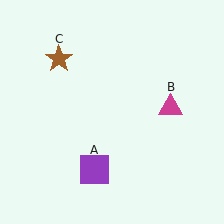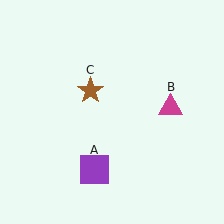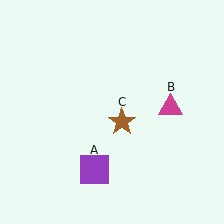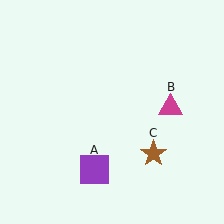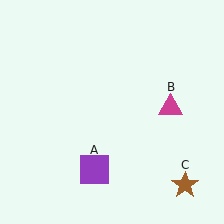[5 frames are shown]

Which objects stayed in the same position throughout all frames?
Purple square (object A) and magenta triangle (object B) remained stationary.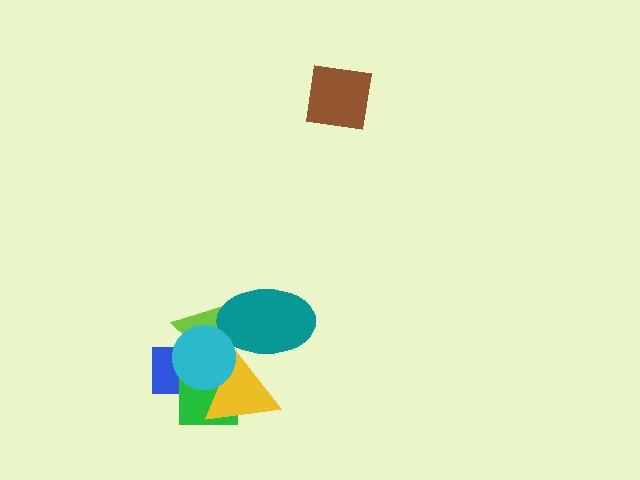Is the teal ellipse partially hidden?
Yes, it is partially covered by another shape.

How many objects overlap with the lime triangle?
5 objects overlap with the lime triangle.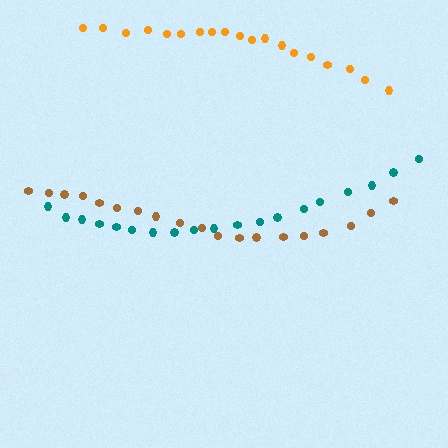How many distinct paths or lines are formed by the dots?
There are 3 distinct paths.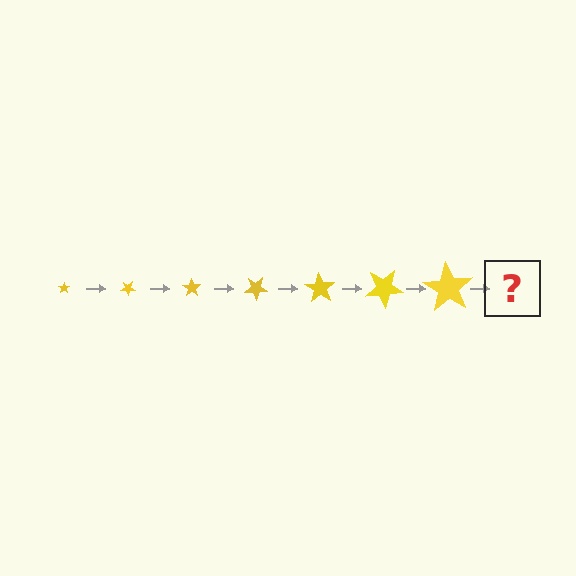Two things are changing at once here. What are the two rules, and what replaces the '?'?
The two rules are that the star grows larger each step and it rotates 35 degrees each step. The '?' should be a star, larger than the previous one and rotated 245 degrees from the start.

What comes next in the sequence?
The next element should be a star, larger than the previous one and rotated 245 degrees from the start.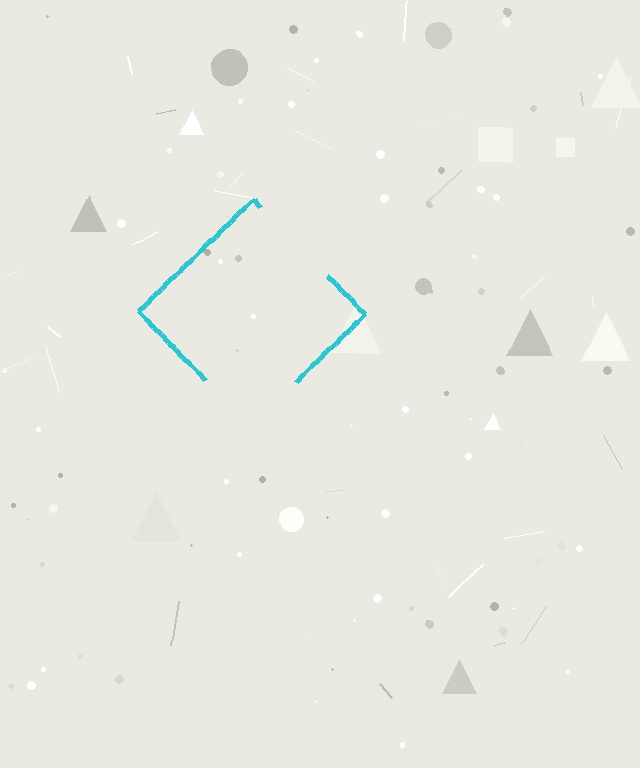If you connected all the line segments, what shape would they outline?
They would outline a diamond.